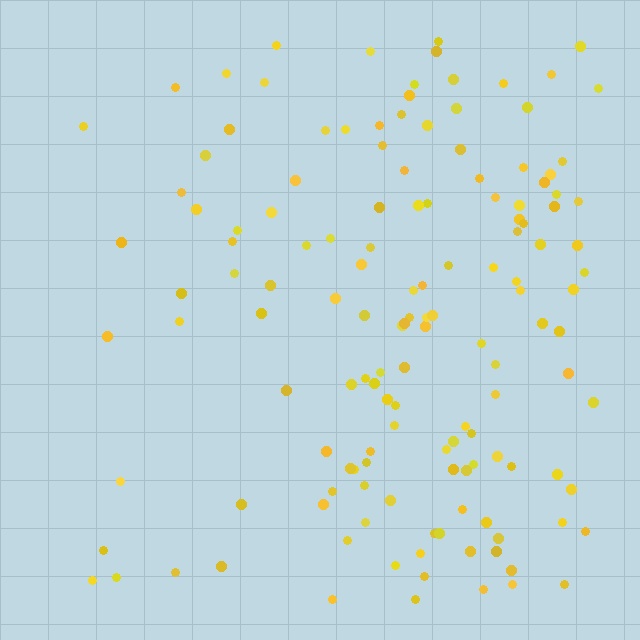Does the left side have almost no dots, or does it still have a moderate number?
Still a moderate number, just noticeably fewer than the right.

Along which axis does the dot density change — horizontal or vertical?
Horizontal.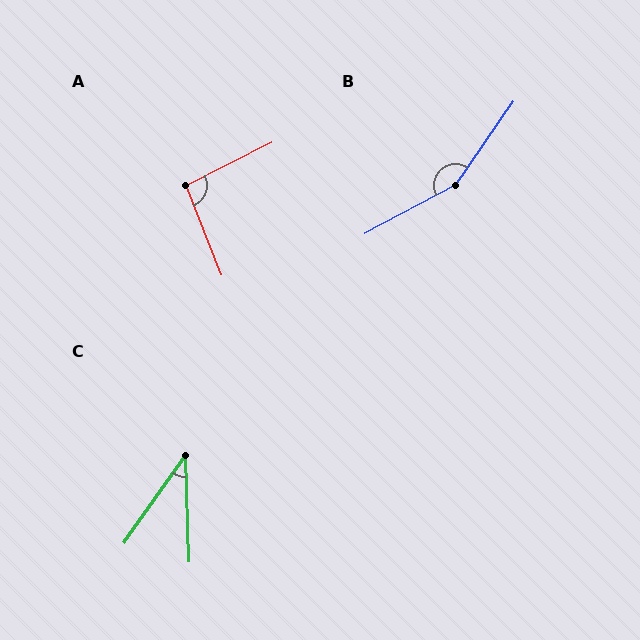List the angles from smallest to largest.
C (37°), A (95°), B (153°).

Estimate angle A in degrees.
Approximately 95 degrees.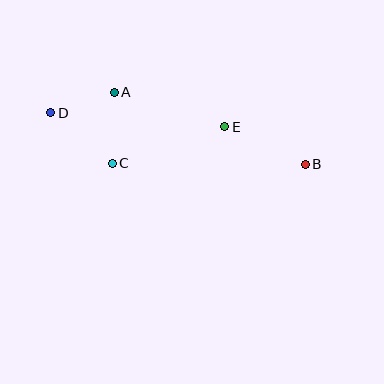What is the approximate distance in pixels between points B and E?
The distance between B and E is approximately 89 pixels.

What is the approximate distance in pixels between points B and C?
The distance between B and C is approximately 193 pixels.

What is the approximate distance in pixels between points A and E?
The distance between A and E is approximately 116 pixels.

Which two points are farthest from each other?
Points B and D are farthest from each other.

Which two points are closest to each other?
Points A and D are closest to each other.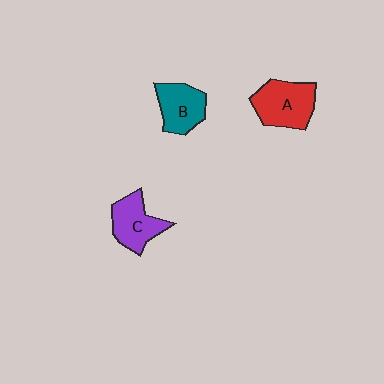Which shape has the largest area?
Shape A (red).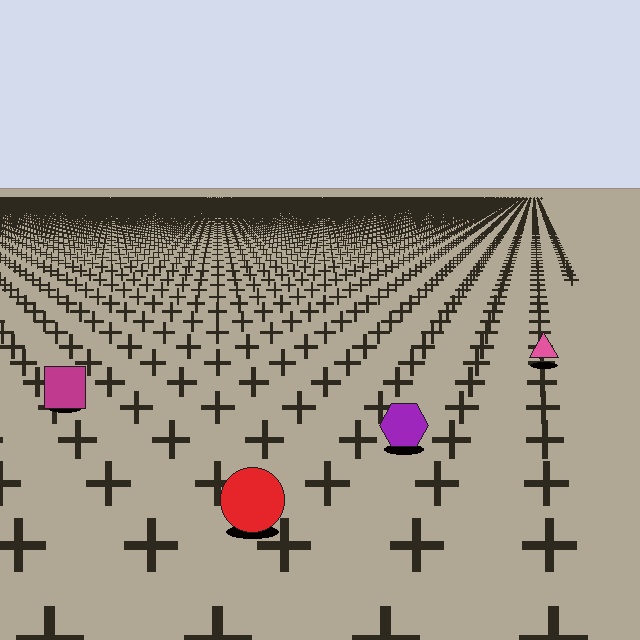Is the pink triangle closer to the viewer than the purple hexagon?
No. The purple hexagon is closer — you can tell from the texture gradient: the ground texture is coarser near it.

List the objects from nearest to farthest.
From nearest to farthest: the red circle, the purple hexagon, the magenta square, the pink triangle.